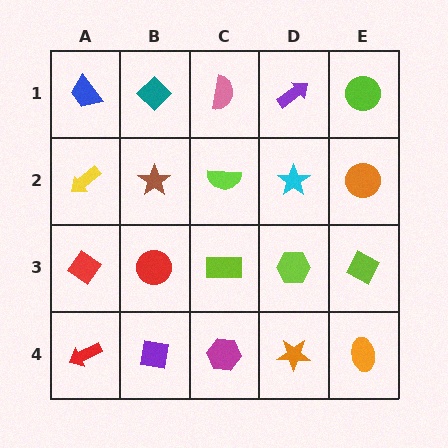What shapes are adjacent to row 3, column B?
A brown star (row 2, column B), a purple square (row 4, column B), a red diamond (row 3, column A), a lime rectangle (row 3, column C).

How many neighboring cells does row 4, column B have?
3.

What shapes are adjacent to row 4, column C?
A lime rectangle (row 3, column C), a purple square (row 4, column B), an orange star (row 4, column D).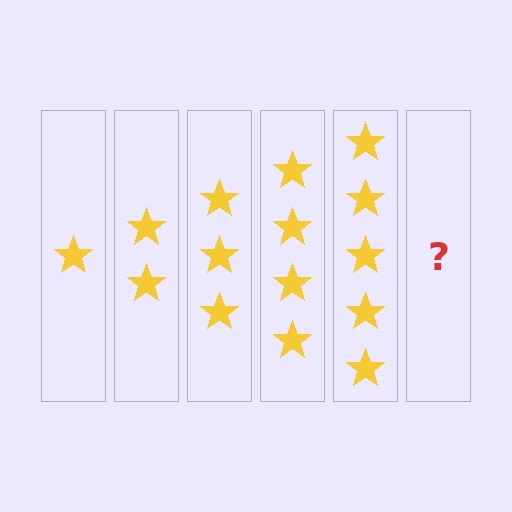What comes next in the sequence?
The next element should be 6 stars.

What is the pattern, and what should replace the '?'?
The pattern is that each step adds one more star. The '?' should be 6 stars.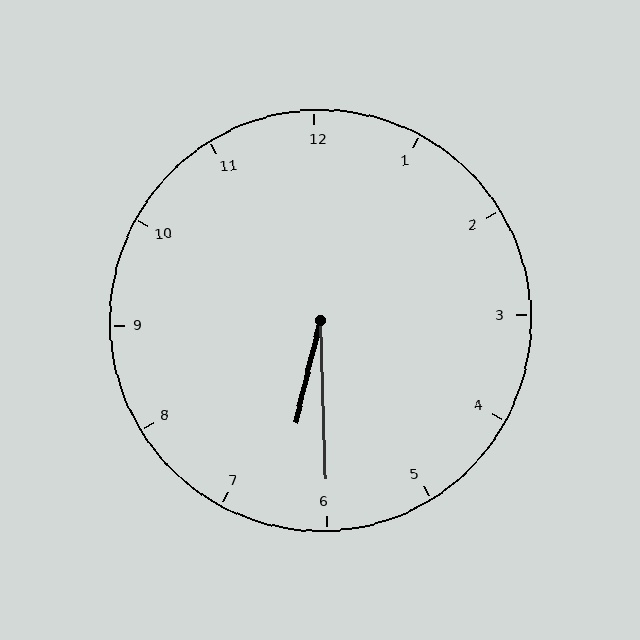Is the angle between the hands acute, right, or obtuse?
It is acute.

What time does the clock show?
6:30.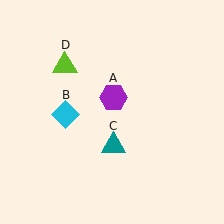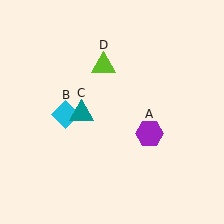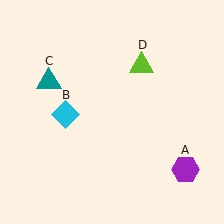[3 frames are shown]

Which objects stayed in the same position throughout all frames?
Cyan diamond (object B) remained stationary.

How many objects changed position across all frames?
3 objects changed position: purple hexagon (object A), teal triangle (object C), lime triangle (object D).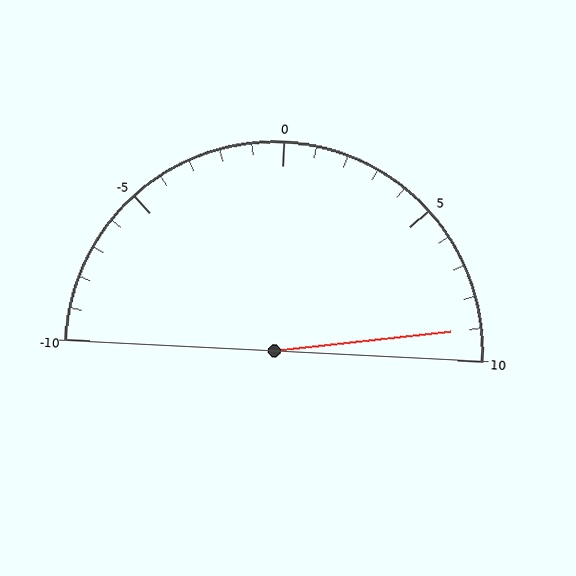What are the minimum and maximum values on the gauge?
The gauge ranges from -10 to 10.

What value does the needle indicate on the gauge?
The needle indicates approximately 9.